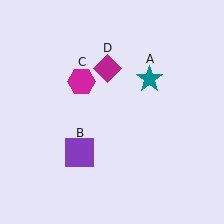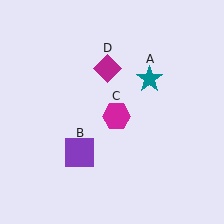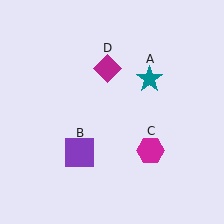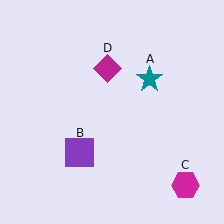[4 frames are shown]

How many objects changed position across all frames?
1 object changed position: magenta hexagon (object C).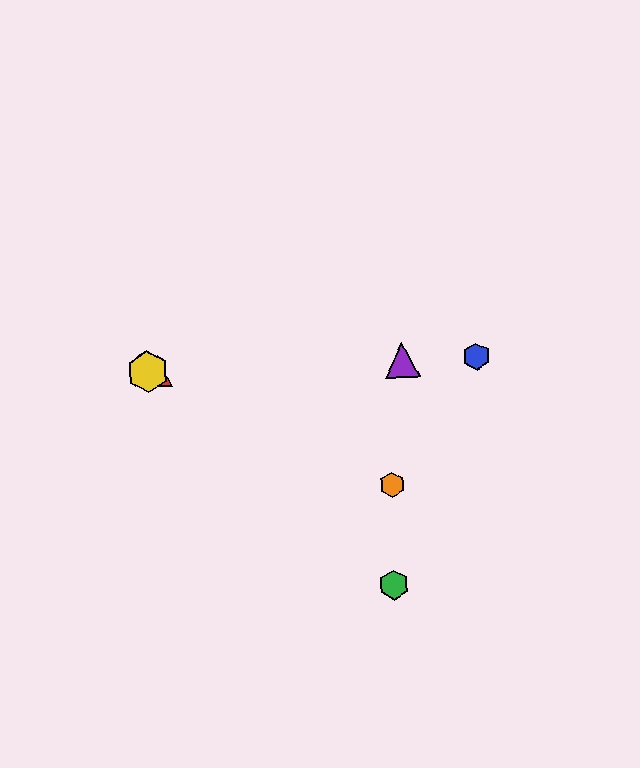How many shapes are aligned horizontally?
4 shapes (the red triangle, the blue hexagon, the yellow hexagon, the purple triangle) are aligned horizontally.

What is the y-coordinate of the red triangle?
The red triangle is at y≈371.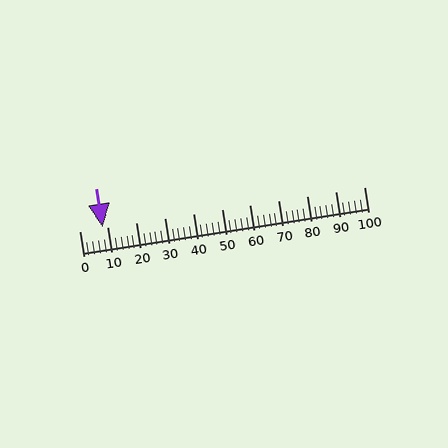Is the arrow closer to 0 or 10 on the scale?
The arrow is closer to 10.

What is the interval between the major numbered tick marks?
The major tick marks are spaced 10 units apart.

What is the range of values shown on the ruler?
The ruler shows values from 0 to 100.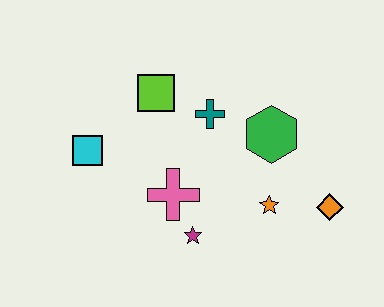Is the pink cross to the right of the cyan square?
Yes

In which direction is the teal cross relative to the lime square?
The teal cross is to the right of the lime square.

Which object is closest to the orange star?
The orange diamond is closest to the orange star.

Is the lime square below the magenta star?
No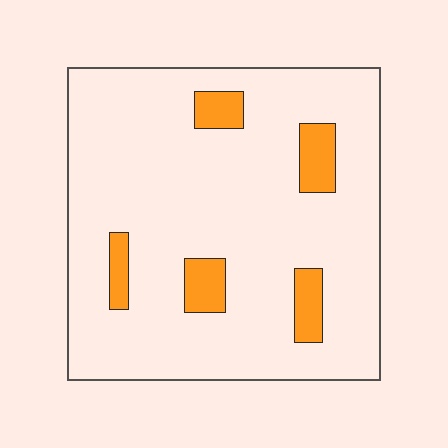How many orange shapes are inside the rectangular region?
5.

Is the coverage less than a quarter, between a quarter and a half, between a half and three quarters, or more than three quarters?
Less than a quarter.